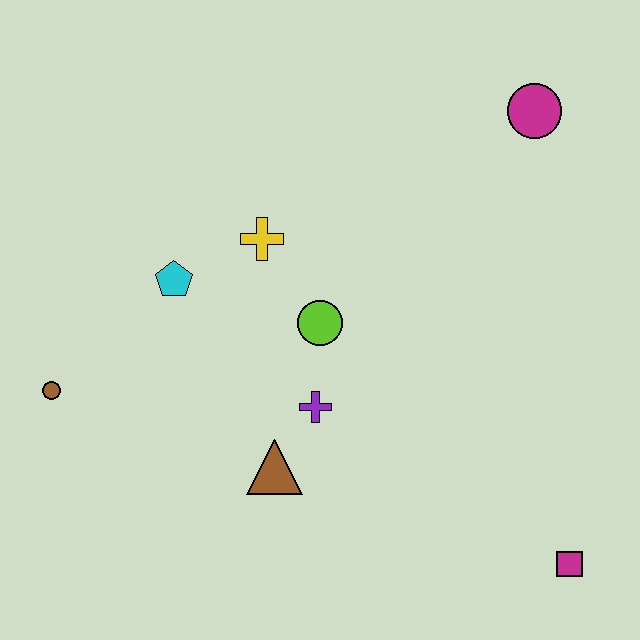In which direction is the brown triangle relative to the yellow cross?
The brown triangle is below the yellow cross.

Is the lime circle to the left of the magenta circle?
Yes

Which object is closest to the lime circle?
The purple cross is closest to the lime circle.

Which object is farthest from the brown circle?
The magenta circle is farthest from the brown circle.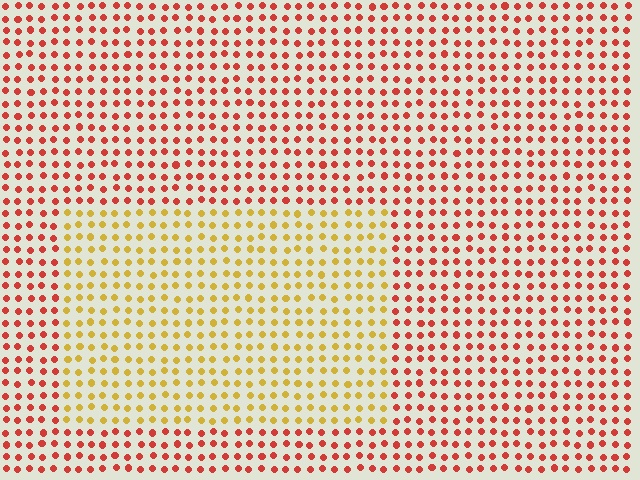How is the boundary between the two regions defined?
The boundary is defined purely by a slight shift in hue (about 47 degrees). Spacing, size, and orientation are identical on both sides.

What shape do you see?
I see a rectangle.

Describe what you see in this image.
The image is filled with small red elements in a uniform arrangement. A rectangle-shaped region is visible where the elements are tinted to a slightly different hue, forming a subtle color boundary.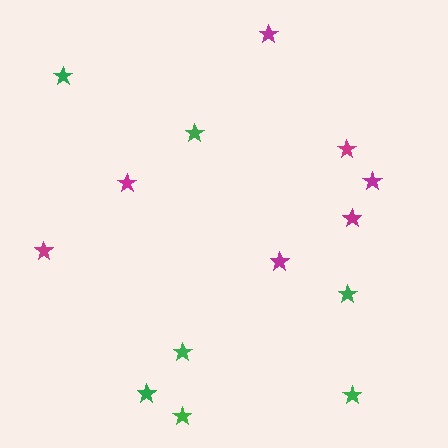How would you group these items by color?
There are 2 groups: one group of magenta stars (7) and one group of green stars (7).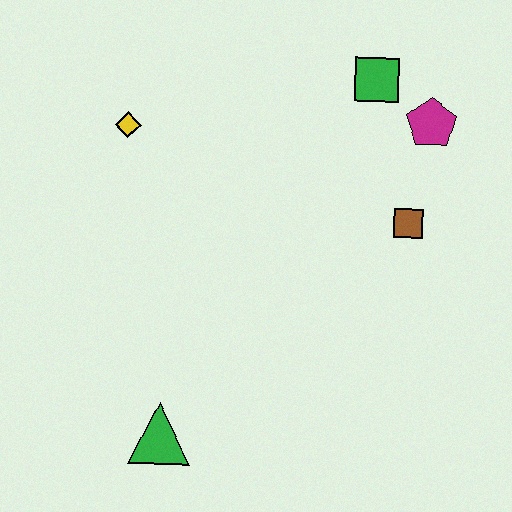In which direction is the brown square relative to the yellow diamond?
The brown square is to the right of the yellow diamond.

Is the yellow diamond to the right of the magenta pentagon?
No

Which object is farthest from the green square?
The green triangle is farthest from the green square.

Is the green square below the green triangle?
No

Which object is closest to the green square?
The magenta pentagon is closest to the green square.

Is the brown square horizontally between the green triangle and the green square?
No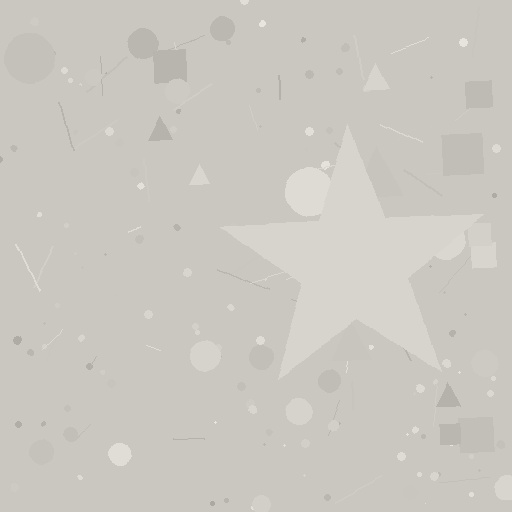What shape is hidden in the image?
A star is hidden in the image.